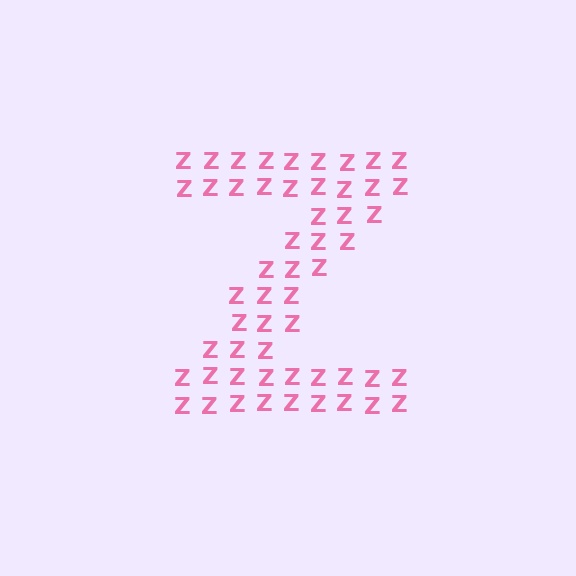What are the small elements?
The small elements are letter Z's.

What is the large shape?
The large shape is the letter Z.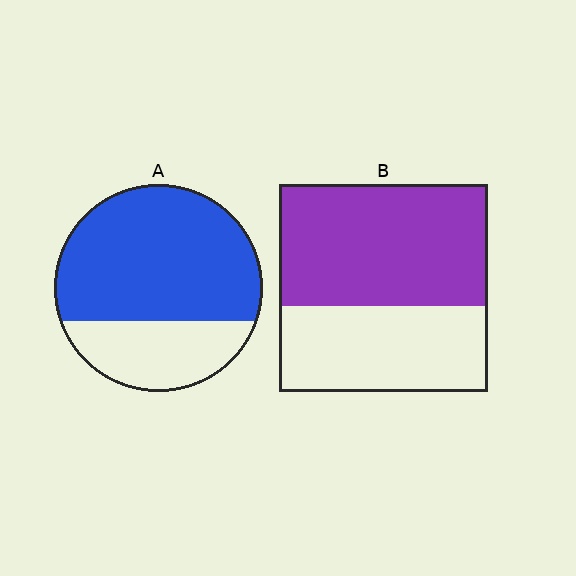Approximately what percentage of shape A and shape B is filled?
A is approximately 70% and B is approximately 60%.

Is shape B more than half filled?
Yes.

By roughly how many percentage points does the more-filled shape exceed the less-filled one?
By roughly 10 percentage points (A over B).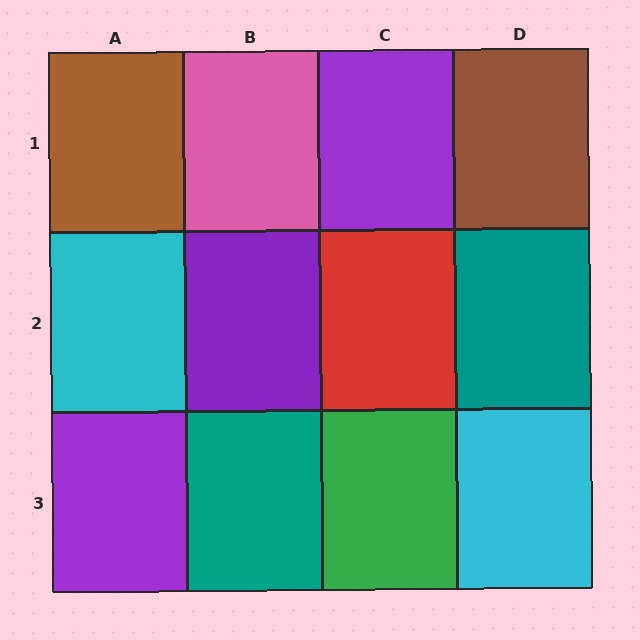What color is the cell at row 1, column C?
Purple.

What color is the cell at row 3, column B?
Teal.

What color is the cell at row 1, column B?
Pink.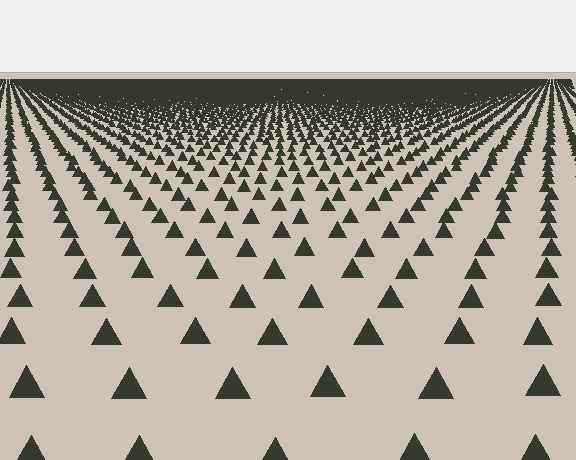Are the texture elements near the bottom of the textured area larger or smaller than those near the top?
Larger. Near the bottom, elements are closer to the viewer and appear at a bigger on-screen size.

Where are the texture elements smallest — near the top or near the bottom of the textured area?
Near the top.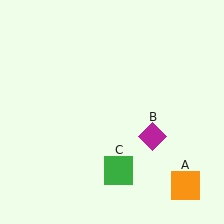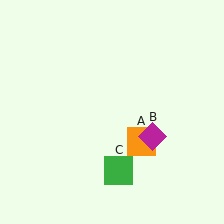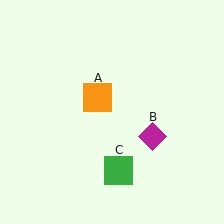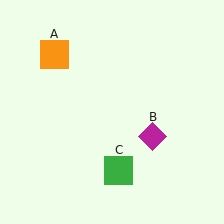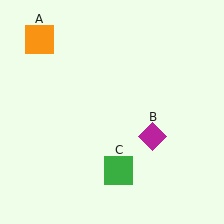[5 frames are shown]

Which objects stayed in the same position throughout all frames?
Magenta diamond (object B) and green square (object C) remained stationary.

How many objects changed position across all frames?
1 object changed position: orange square (object A).